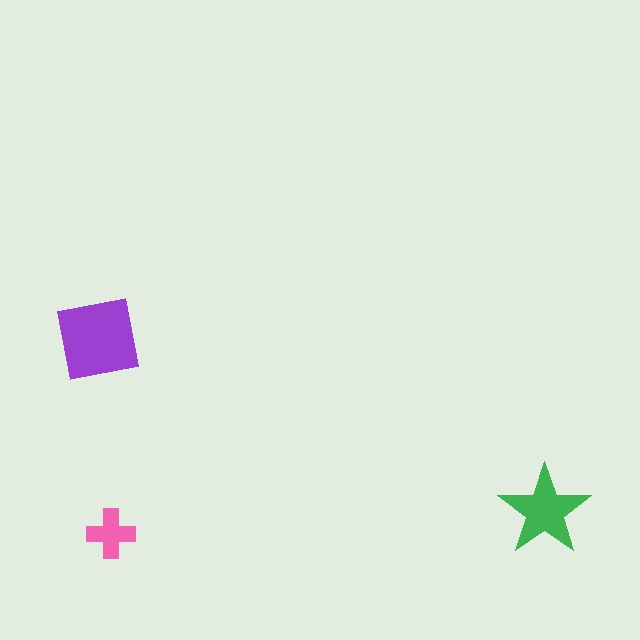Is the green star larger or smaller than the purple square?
Smaller.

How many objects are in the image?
There are 3 objects in the image.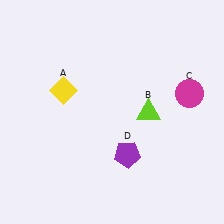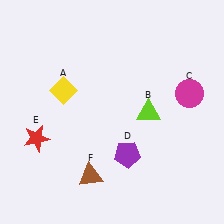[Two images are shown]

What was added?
A red star (E), a brown triangle (F) were added in Image 2.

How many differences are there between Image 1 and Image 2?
There are 2 differences between the two images.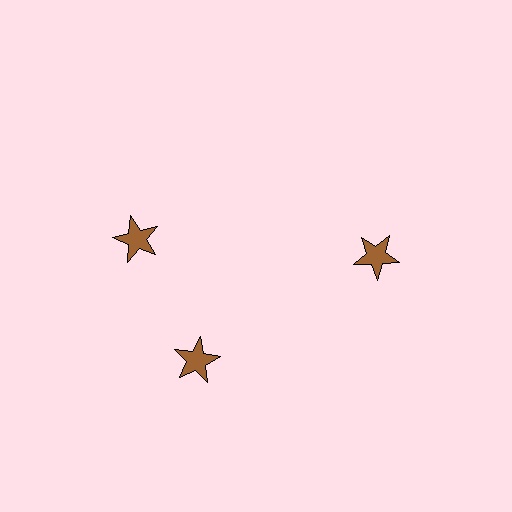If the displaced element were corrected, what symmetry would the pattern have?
It would have 3-fold rotational symmetry — the pattern would map onto itself every 120 degrees.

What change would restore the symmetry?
The symmetry would be restored by rotating it back into even spacing with its neighbors so that all 3 stars sit at equal angles and equal distance from the center.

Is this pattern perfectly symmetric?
No. The 3 brown stars are arranged in a ring, but one element near the 11 o'clock position is rotated out of alignment along the ring, breaking the 3-fold rotational symmetry.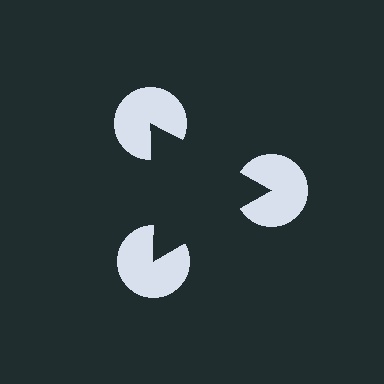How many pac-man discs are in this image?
There are 3 — one at each vertex of the illusory triangle.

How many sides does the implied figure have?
3 sides.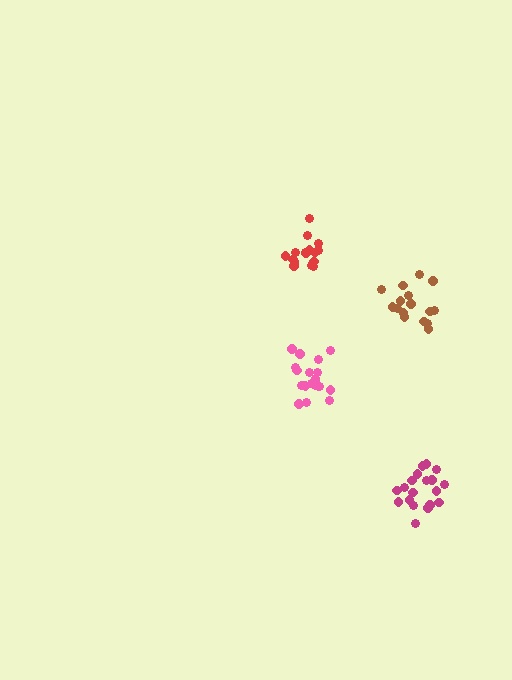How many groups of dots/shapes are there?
There are 4 groups.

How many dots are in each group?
Group 1: 19 dots, Group 2: 16 dots, Group 3: 16 dots, Group 4: 20 dots (71 total).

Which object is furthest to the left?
The red cluster is leftmost.